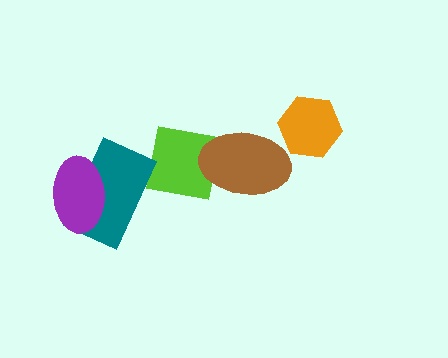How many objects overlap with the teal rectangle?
1 object overlaps with the teal rectangle.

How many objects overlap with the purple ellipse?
1 object overlaps with the purple ellipse.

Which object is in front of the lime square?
The brown ellipse is in front of the lime square.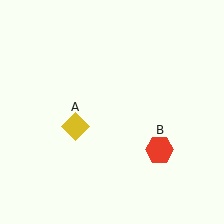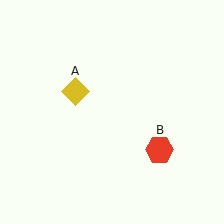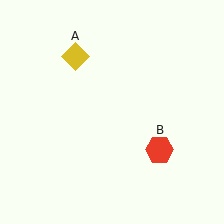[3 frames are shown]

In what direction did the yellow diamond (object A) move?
The yellow diamond (object A) moved up.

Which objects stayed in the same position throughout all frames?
Red hexagon (object B) remained stationary.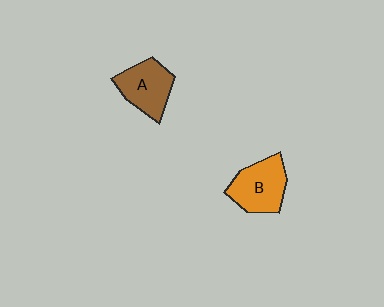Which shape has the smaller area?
Shape A (brown).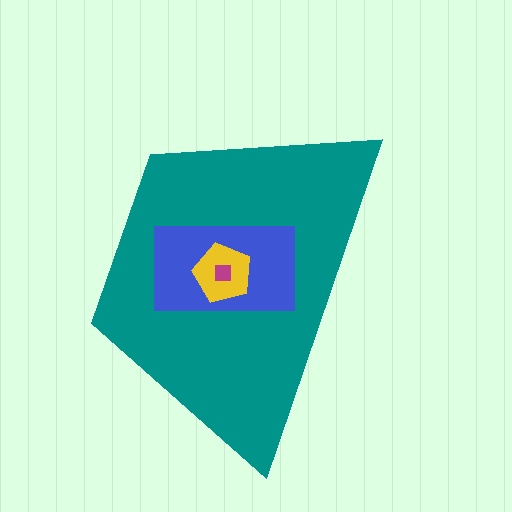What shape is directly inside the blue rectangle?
The yellow pentagon.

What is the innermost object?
The magenta square.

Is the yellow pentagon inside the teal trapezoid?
Yes.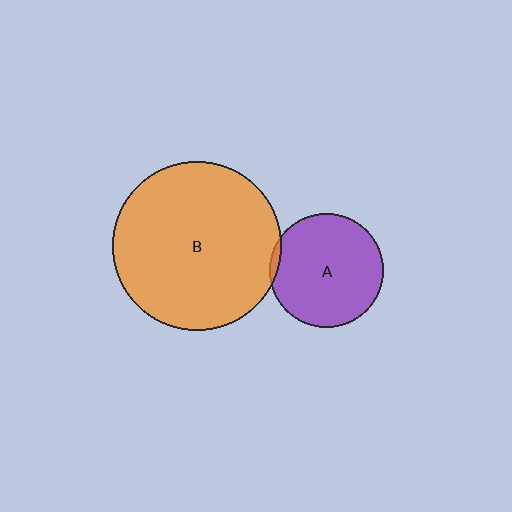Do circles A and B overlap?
Yes.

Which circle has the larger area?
Circle B (orange).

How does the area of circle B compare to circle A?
Approximately 2.2 times.